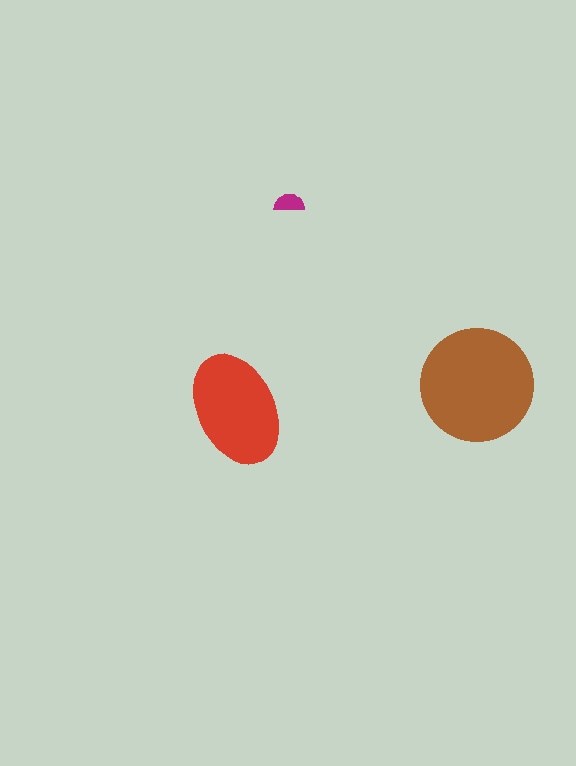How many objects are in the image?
There are 3 objects in the image.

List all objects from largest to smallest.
The brown circle, the red ellipse, the magenta semicircle.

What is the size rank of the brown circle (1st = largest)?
1st.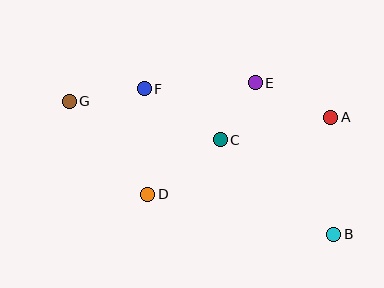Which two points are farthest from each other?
Points B and G are farthest from each other.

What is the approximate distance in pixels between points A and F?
The distance between A and F is approximately 189 pixels.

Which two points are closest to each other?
Points C and E are closest to each other.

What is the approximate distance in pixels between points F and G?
The distance between F and G is approximately 76 pixels.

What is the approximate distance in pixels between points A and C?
The distance between A and C is approximately 113 pixels.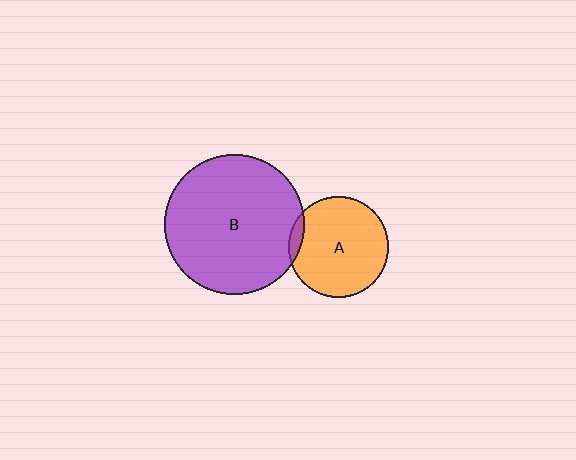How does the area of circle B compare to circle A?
Approximately 2.0 times.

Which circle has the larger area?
Circle B (purple).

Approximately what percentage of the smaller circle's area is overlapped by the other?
Approximately 5%.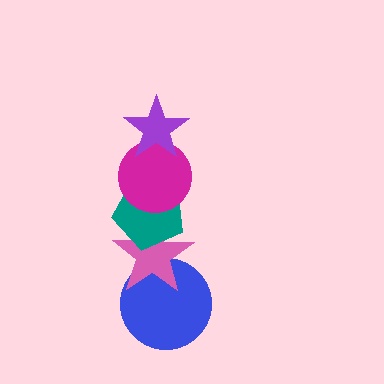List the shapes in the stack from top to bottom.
From top to bottom: the purple star, the magenta circle, the teal pentagon, the pink star, the blue circle.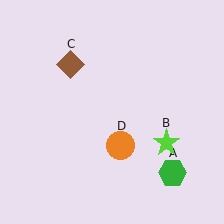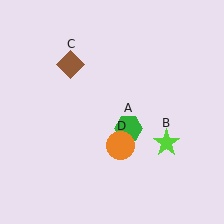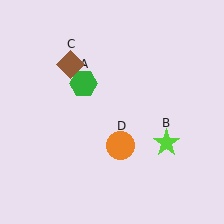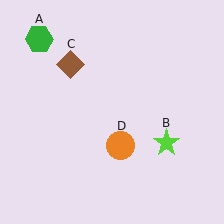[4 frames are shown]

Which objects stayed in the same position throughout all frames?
Lime star (object B) and brown diamond (object C) and orange circle (object D) remained stationary.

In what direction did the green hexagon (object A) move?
The green hexagon (object A) moved up and to the left.